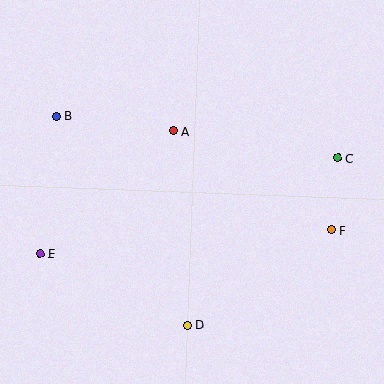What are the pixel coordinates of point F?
Point F is at (331, 230).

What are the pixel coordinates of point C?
Point C is at (337, 158).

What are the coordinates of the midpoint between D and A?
The midpoint between D and A is at (180, 228).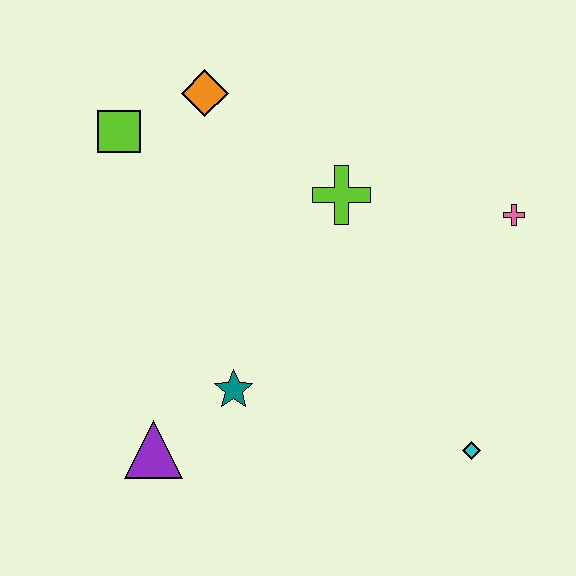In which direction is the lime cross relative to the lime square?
The lime cross is to the right of the lime square.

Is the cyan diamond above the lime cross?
No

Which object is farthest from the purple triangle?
The pink cross is farthest from the purple triangle.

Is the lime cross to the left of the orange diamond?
No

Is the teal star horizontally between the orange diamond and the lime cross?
Yes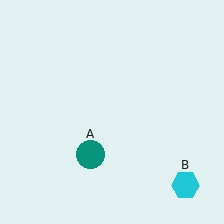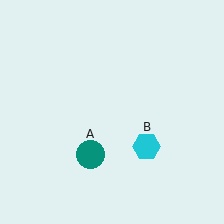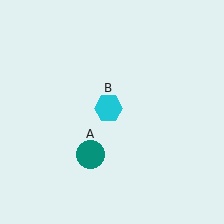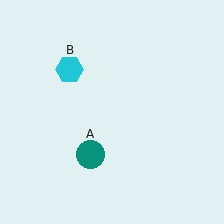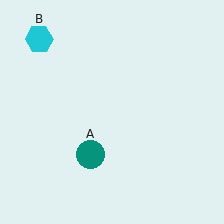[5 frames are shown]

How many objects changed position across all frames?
1 object changed position: cyan hexagon (object B).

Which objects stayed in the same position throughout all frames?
Teal circle (object A) remained stationary.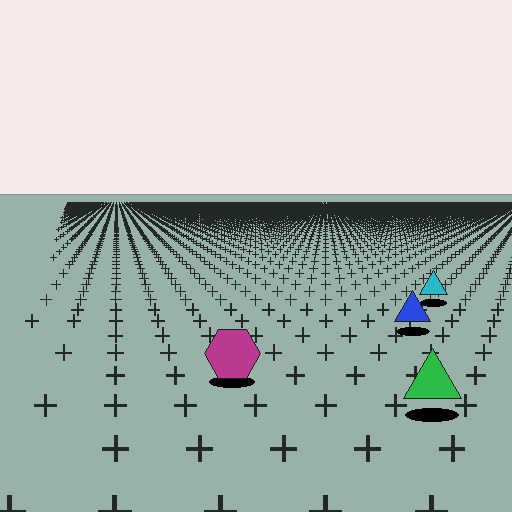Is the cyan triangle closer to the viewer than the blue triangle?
No. The blue triangle is closer — you can tell from the texture gradient: the ground texture is coarser near it.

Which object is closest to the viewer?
The green triangle is closest. The texture marks near it are larger and more spread out.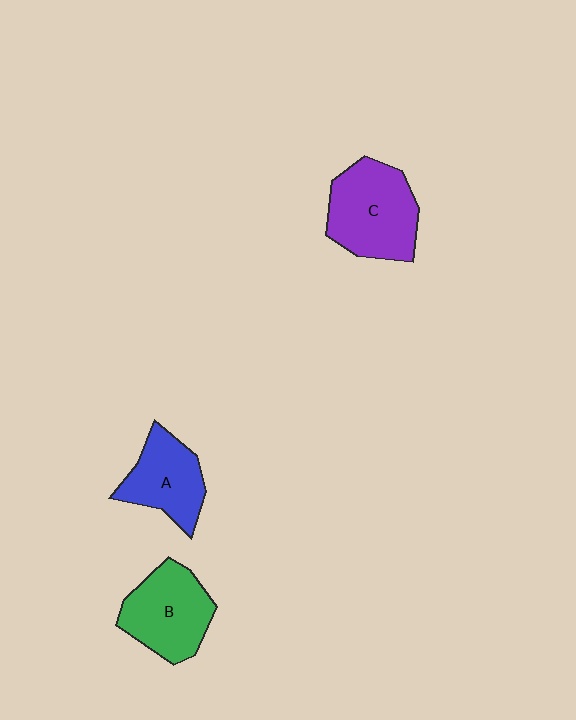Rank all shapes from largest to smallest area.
From largest to smallest: C (purple), B (green), A (blue).